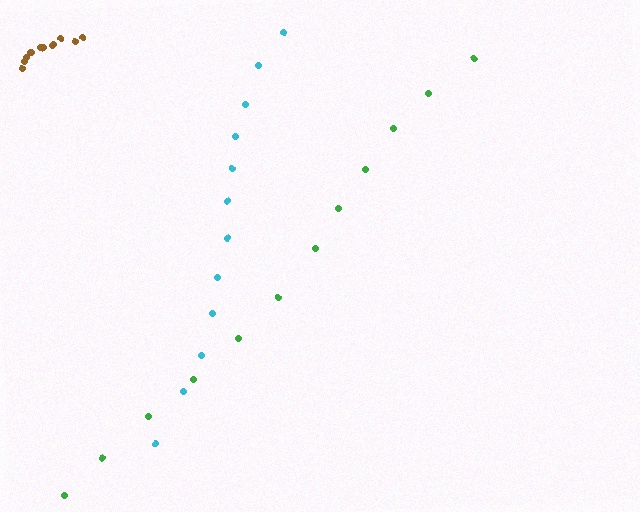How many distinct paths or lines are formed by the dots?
There are 3 distinct paths.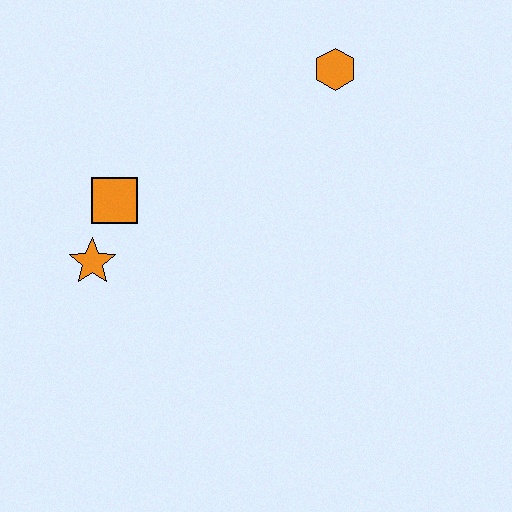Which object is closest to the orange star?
The orange square is closest to the orange star.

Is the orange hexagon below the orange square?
No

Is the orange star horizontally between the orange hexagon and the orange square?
No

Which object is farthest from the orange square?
The orange hexagon is farthest from the orange square.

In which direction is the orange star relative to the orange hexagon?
The orange star is to the left of the orange hexagon.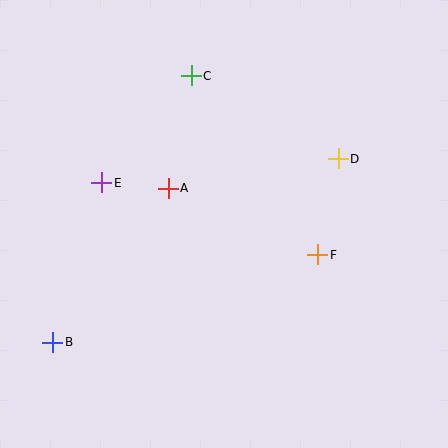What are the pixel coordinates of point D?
Point D is at (338, 159).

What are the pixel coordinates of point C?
Point C is at (191, 76).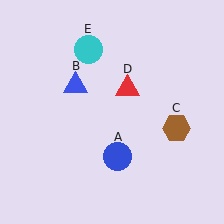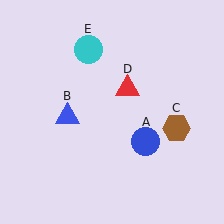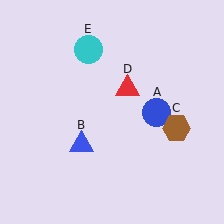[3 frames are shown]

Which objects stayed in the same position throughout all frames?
Brown hexagon (object C) and red triangle (object D) and cyan circle (object E) remained stationary.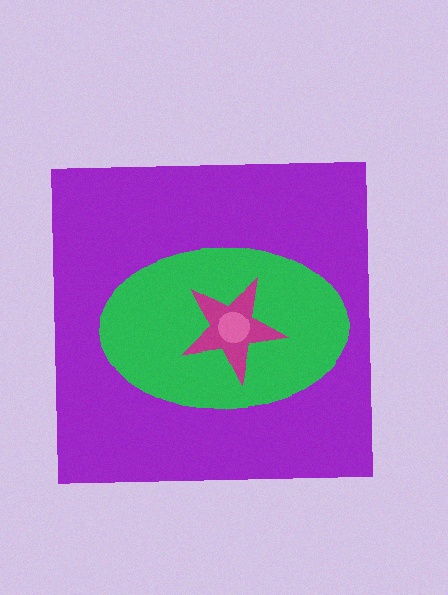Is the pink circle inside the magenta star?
Yes.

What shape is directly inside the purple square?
The green ellipse.